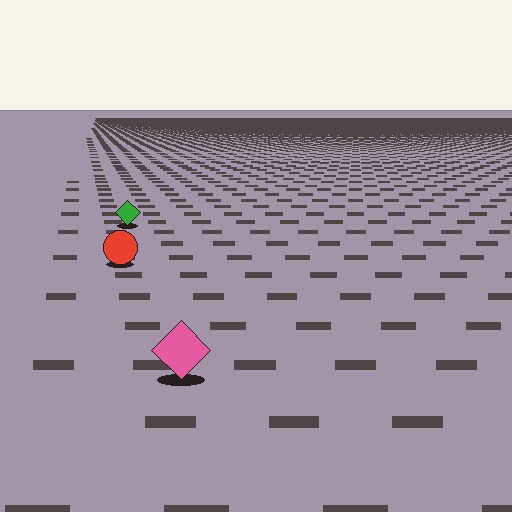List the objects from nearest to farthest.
From nearest to farthest: the pink diamond, the red circle, the green diamond.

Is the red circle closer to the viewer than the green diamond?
Yes. The red circle is closer — you can tell from the texture gradient: the ground texture is coarser near it.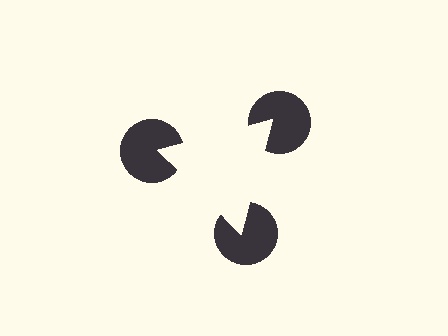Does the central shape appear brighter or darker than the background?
It typically appears slightly brighter than the background, even though no actual brightness change is drawn.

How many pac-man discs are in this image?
There are 3 — one at each vertex of the illusory triangle.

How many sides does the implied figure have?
3 sides.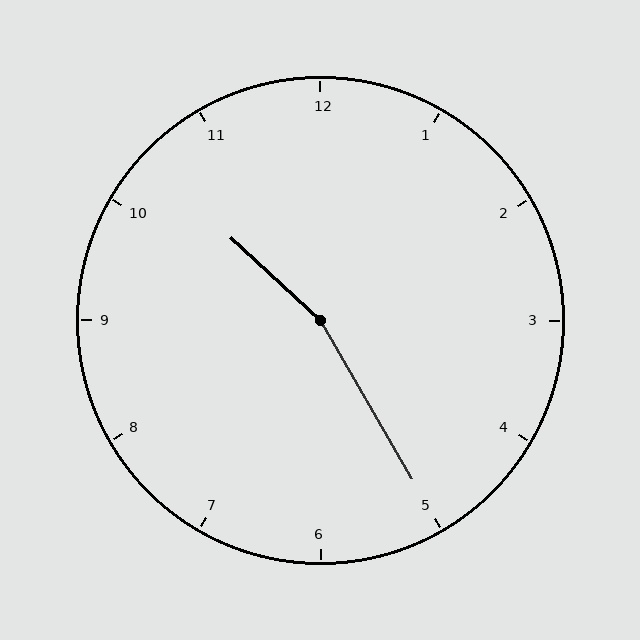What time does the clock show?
10:25.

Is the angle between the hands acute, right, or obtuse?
It is obtuse.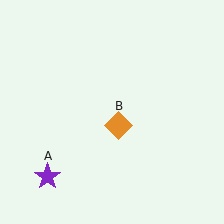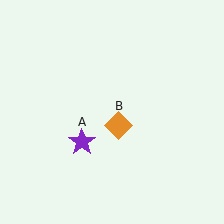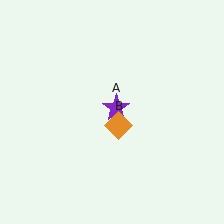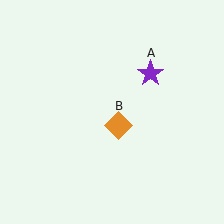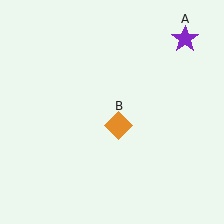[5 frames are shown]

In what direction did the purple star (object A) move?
The purple star (object A) moved up and to the right.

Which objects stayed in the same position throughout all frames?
Orange diamond (object B) remained stationary.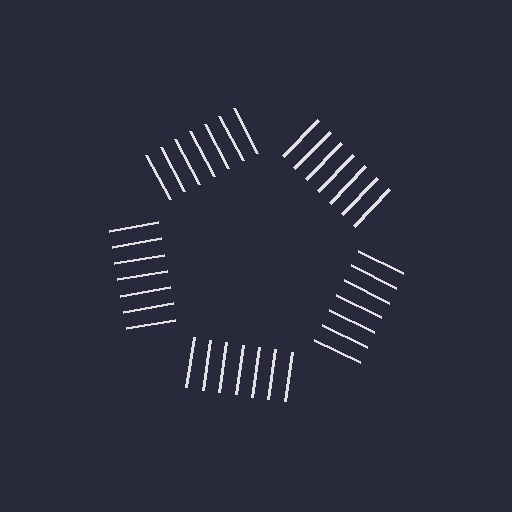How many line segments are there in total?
35 — 7 along each of the 5 edges.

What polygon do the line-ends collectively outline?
An illusory pentagon — the line segments terminate on its edges but no continuous stroke is drawn.